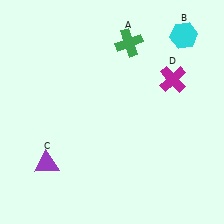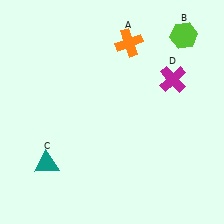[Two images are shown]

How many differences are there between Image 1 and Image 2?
There are 3 differences between the two images.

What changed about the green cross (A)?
In Image 1, A is green. In Image 2, it changed to orange.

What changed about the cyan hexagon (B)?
In Image 1, B is cyan. In Image 2, it changed to lime.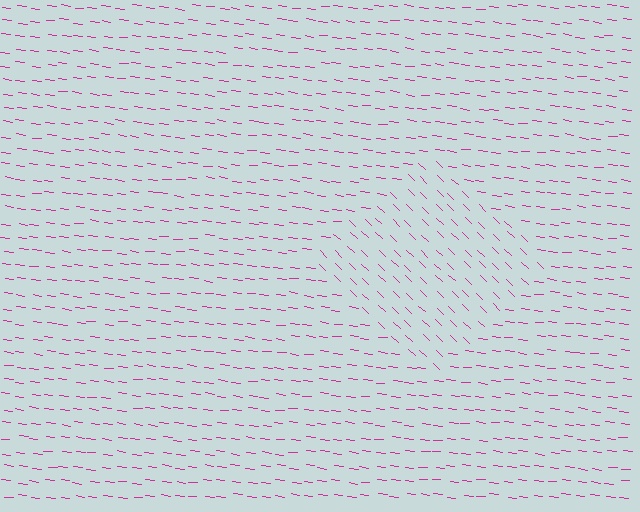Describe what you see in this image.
The image is filled with small magenta line segments. A diamond region in the image has lines oriented differently from the surrounding lines, creating a visible texture boundary.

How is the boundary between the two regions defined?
The boundary is defined purely by a change in line orientation (approximately 37 degrees difference). All lines are the same color and thickness.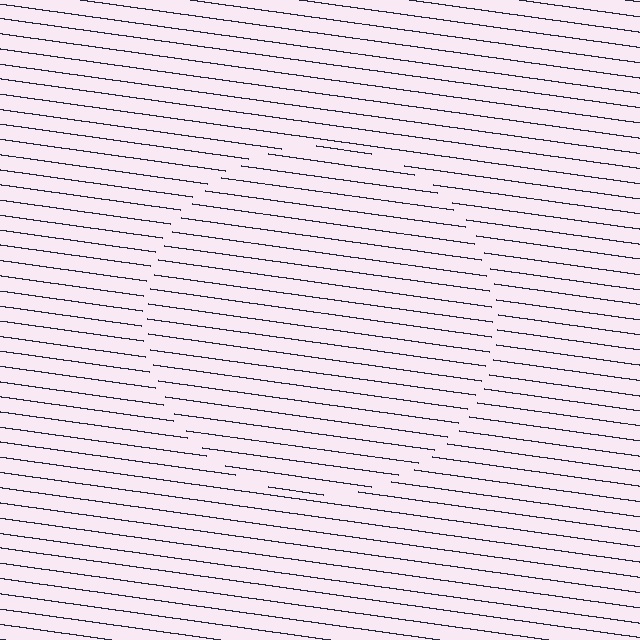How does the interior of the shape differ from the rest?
The interior of the shape contains the same grating, shifted by half a period — the contour is defined by the phase discontinuity where line-ends from the inner and outer gratings abut.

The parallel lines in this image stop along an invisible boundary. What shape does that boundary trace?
An illusory circle. The interior of the shape contains the same grating, shifted by half a period — the contour is defined by the phase discontinuity where line-ends from the inner and outer gratings abut.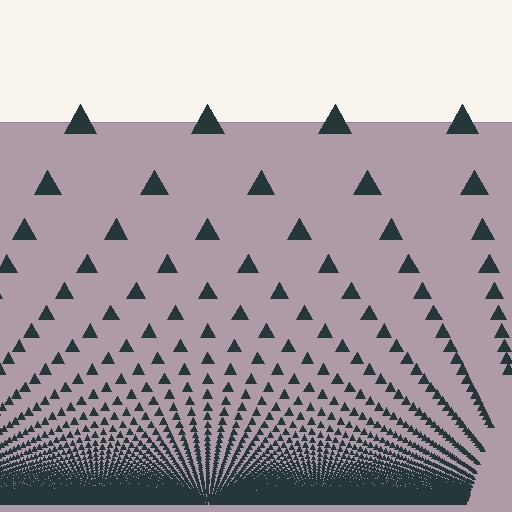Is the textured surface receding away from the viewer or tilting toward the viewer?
The surface appears to tilt toward the viewer. Texture elements get larger and sparser toward the top.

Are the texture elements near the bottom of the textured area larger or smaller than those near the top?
Smaller. The gradient is inverted — elements near the bottom are smaller and denser.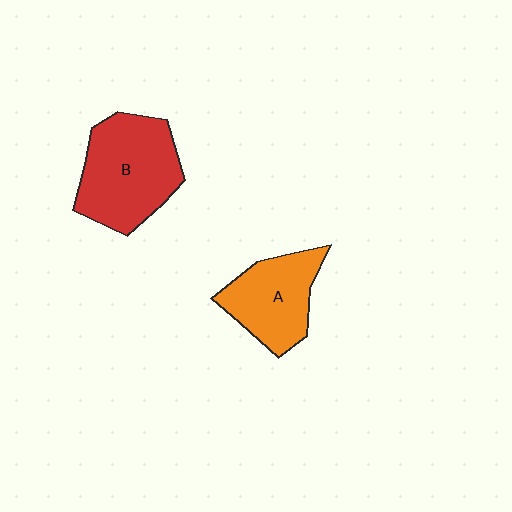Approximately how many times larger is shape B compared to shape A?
Approximately 1.3 times.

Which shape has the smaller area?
Shape A (orange).